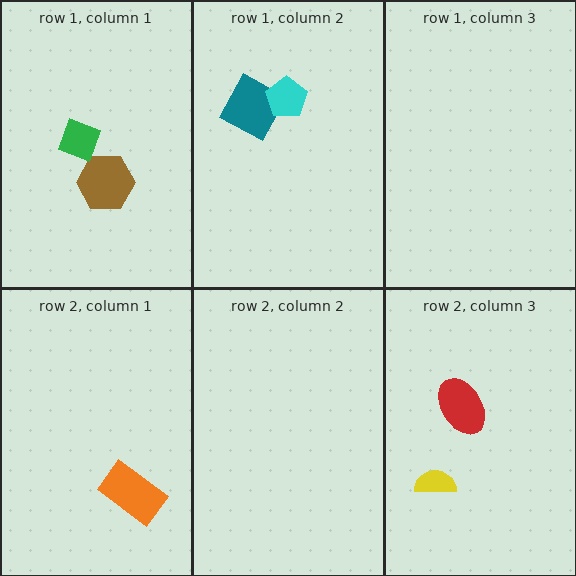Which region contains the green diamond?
The row 1, column 1 region.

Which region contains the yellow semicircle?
The row 2, column 3 region.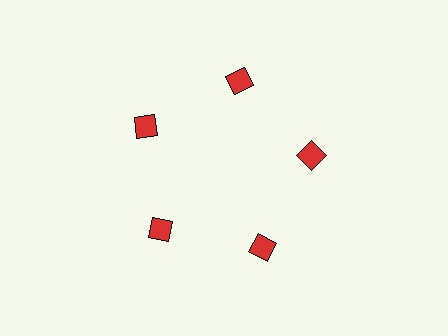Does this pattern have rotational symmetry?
Yes, this pattern has 5-fold rotational symmetry. It looks the same after rotating 72 degrees around the center.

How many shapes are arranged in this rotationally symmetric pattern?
There are 5 shapes, arranged in 5 groups of 1.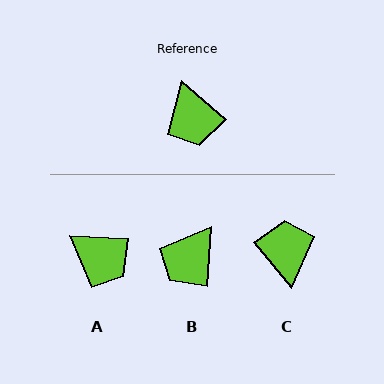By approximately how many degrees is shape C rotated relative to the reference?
Approximately 171 degrees counter-clockwise.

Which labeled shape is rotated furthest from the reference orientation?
C, about 171 degrees away.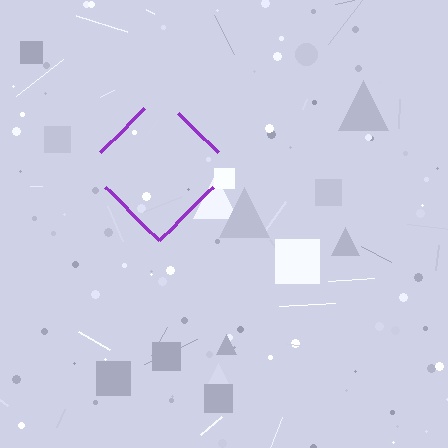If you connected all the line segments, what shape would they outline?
They would outline a diamond.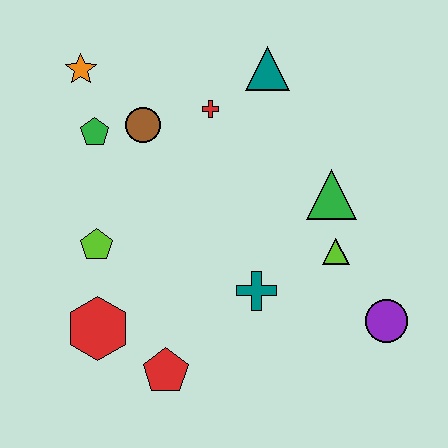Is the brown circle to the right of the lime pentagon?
Yes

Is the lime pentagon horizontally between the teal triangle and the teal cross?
No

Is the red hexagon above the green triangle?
No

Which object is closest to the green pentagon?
The brown circle is closest to the green pentagon.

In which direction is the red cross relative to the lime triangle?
The red cross is above the lime triangle.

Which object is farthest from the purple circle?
The orange star is farthest from the purple circle.